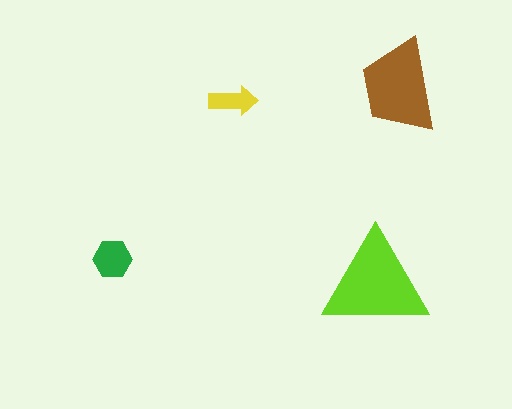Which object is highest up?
The brown trapezoid is topmost.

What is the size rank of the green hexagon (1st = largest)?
3rd.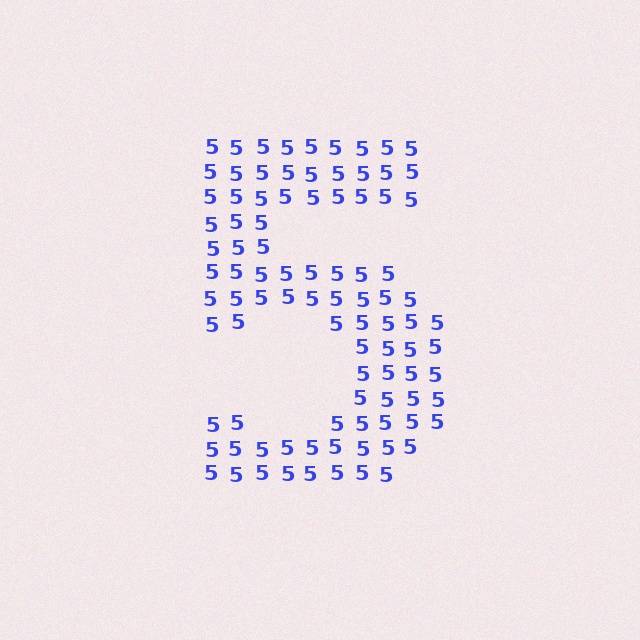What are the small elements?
The small elements are digit 5's.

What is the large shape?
The large shape is the digit 5.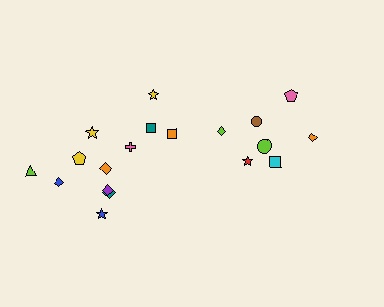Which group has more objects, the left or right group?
The left group.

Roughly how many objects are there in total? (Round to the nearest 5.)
Roughly 20 objects in total.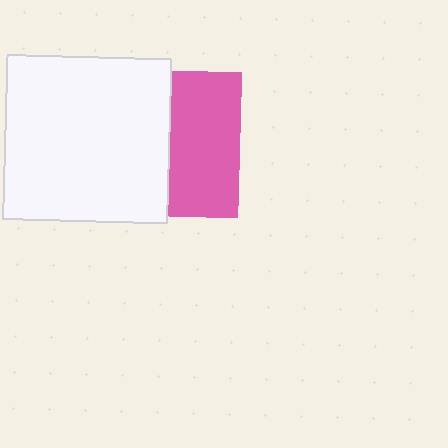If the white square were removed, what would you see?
You would see the complete pink square.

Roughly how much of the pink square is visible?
About half of it is visible (roughly 48%).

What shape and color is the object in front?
The object in front is a white square.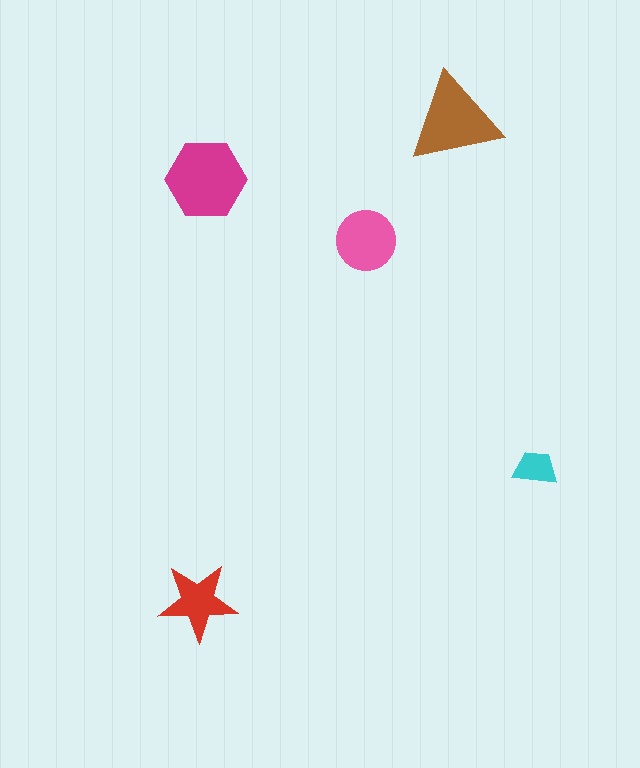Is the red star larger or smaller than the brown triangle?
Smaller.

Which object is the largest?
The magenta hexagon.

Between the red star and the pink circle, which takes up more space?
The pink circle.